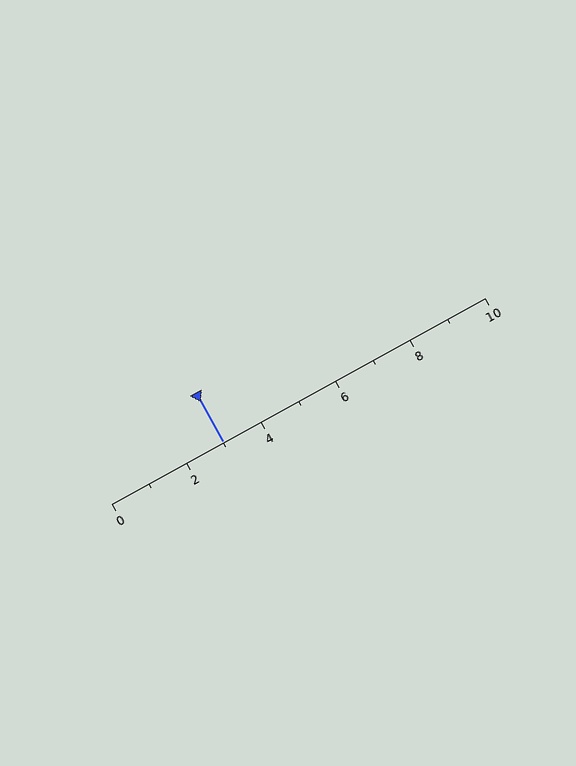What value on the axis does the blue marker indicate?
The marker indicates approximately 3.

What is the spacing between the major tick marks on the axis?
The major ticks are spaced 2 apart.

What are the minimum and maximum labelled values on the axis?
The axis runs from 0 to 10.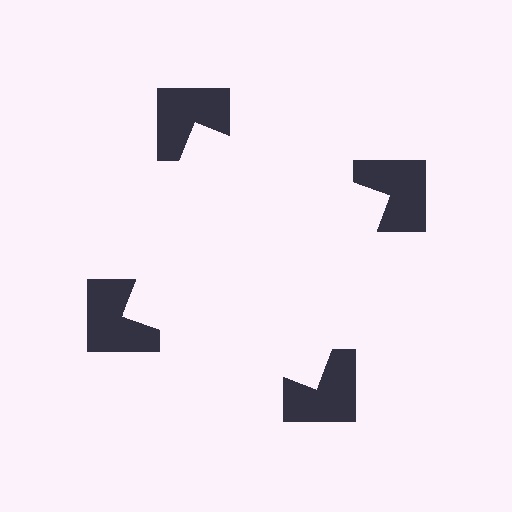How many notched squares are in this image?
There are 4 — one at each vertex of the illusory square.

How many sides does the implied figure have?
4 sides.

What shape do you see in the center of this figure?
An illusory square — its edges are inferred from the aligned wedge cuts in the notched squares, not physically drawn.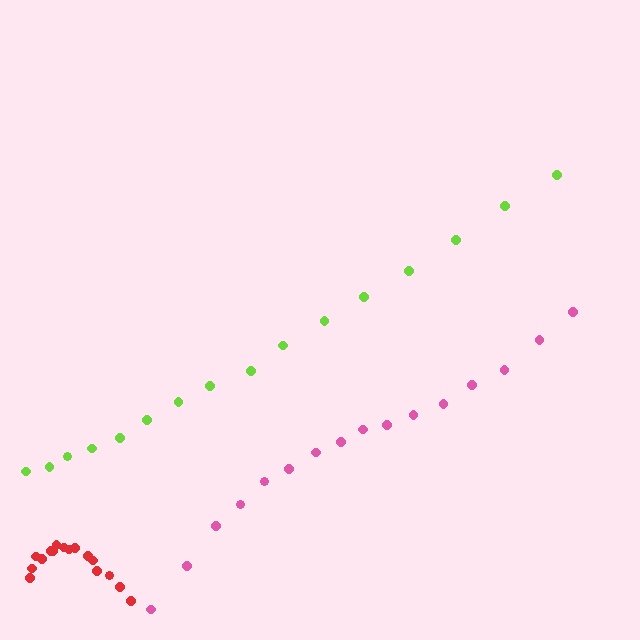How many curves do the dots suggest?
There are 3 distinct paths.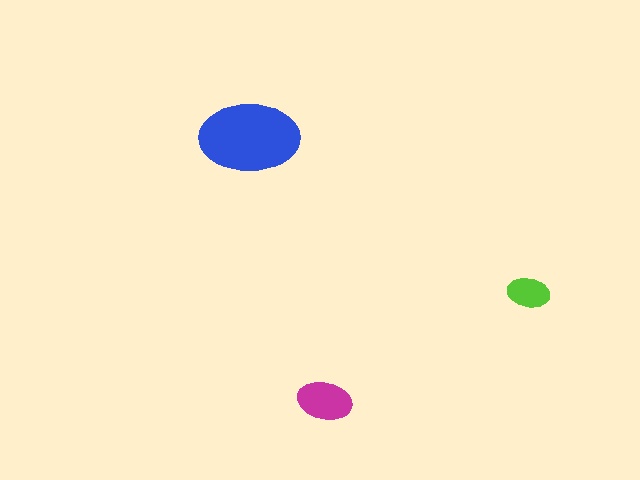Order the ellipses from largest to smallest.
the blue one, the magenta one, the lime one.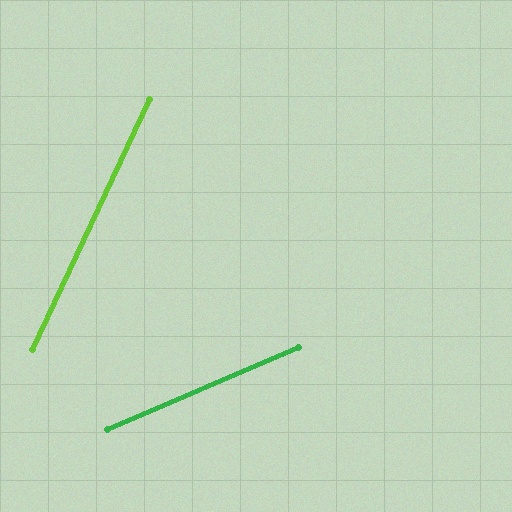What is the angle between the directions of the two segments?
Approximately 42 degrees.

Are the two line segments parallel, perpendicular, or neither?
Neither parallel nor perpendicular — they differ by about 42°.